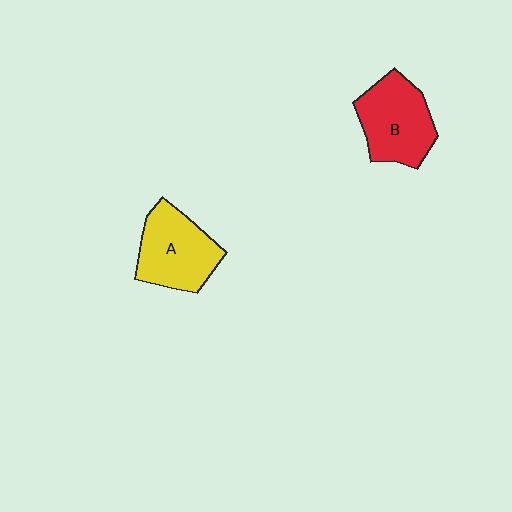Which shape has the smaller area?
Shape A (yellow).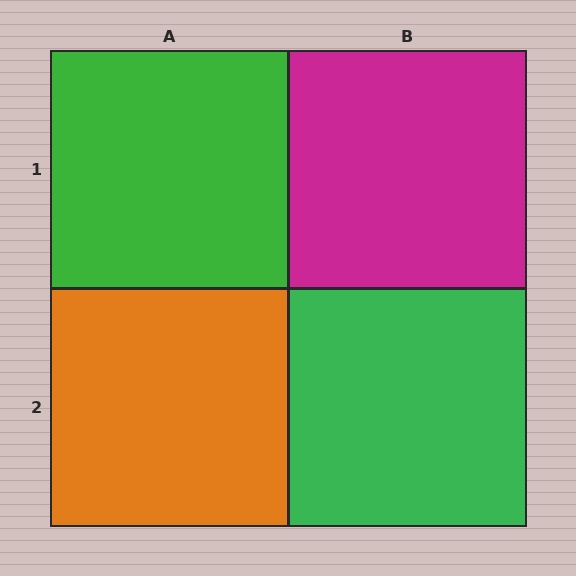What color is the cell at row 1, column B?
Magenta.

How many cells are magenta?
1 cell is magenta.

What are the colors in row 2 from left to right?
Orange, green.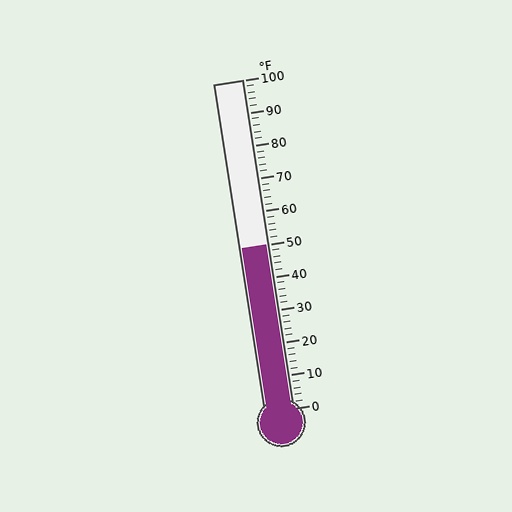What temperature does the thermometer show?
The thermometer shows approximately 50°F.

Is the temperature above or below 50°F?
The temperature is at 50°F.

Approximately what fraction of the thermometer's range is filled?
The thermometer is filled to approximately 50% of its range.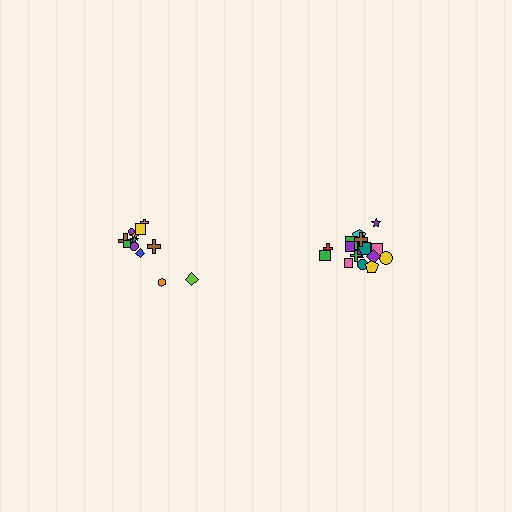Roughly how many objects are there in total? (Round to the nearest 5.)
Roughly 30 objects in total.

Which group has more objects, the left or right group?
The right group.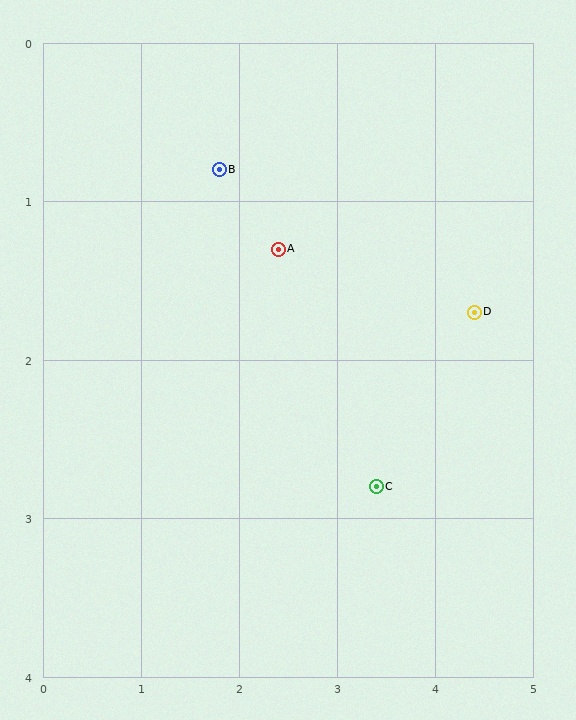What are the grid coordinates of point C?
Point C is at approximately (3.4, 2.8).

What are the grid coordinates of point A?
Point A is at approximately (2.4, 1.3).